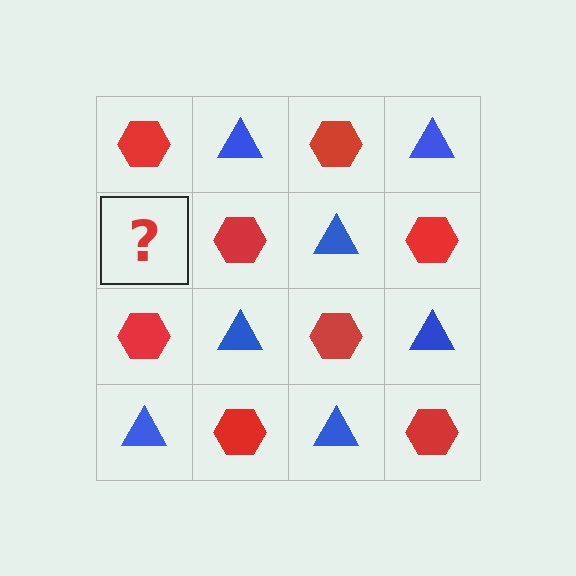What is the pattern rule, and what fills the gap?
The rule is that it alternates red hexagon and blue triangle in a checkerboard pattern. The gap should be filled with a blue triangle.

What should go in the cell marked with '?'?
The missing cell should contain a blue triangle.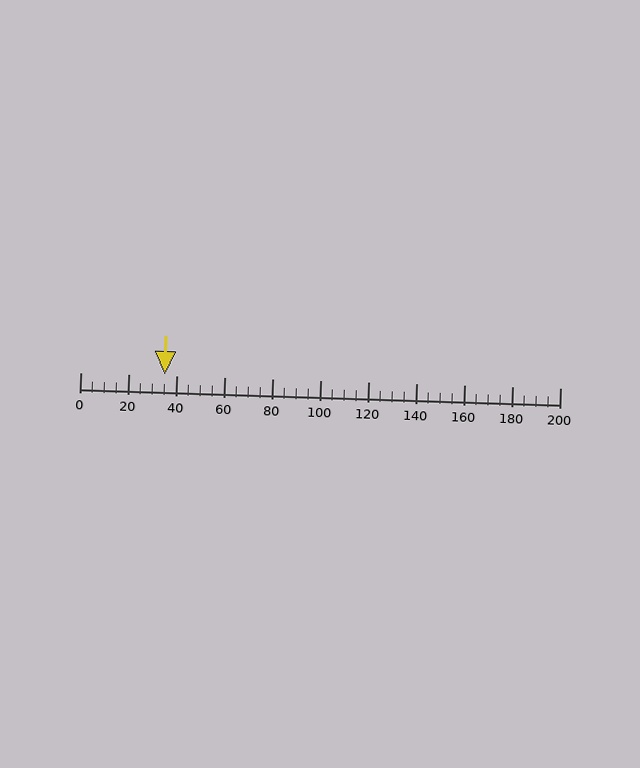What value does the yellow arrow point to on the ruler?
The yellow arrow points to approximately 35.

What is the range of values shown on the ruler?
The ruler shows values from 0 to 200.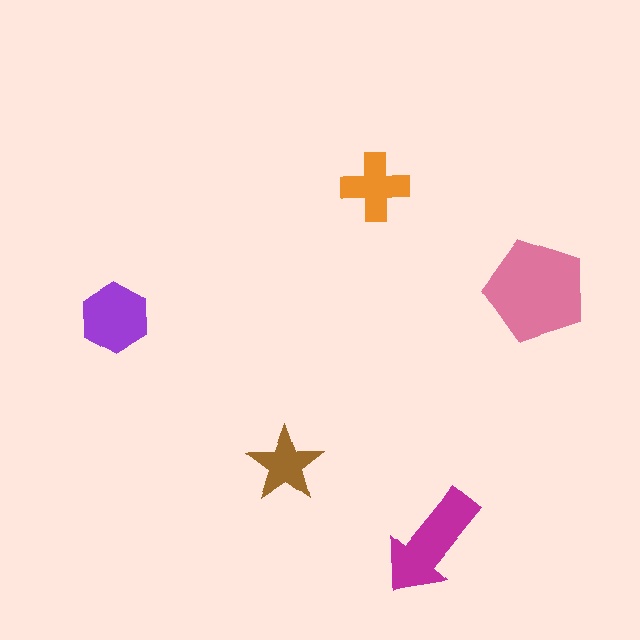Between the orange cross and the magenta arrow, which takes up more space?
The magenta arrow.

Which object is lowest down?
The magenta arrow is bottommost.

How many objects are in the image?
There are 5 objects in the image.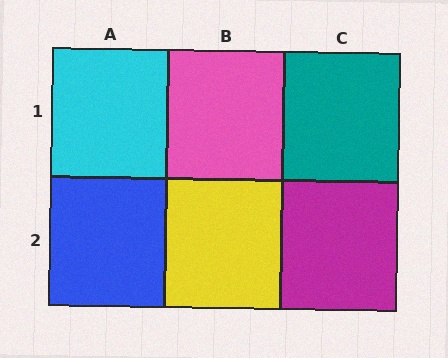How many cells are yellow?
1 cell is yellow.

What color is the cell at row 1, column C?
Teal.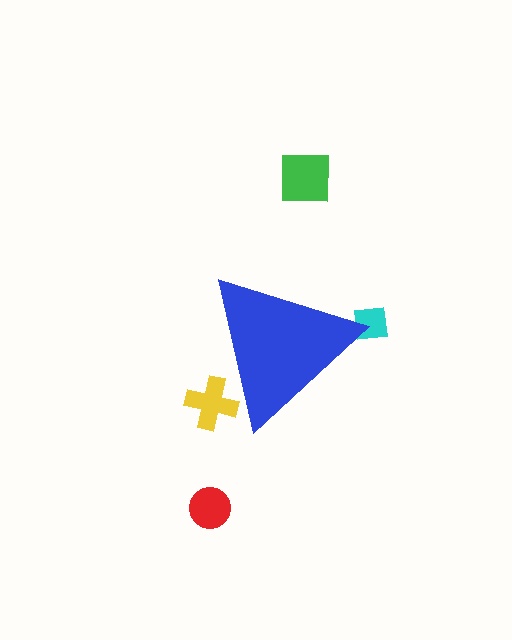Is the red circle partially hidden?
No, the red circle is fully visible.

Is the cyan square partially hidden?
Yes, the cyan square is partially hidden behind the blue triangle.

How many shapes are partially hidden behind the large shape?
2 shapes are partially hidden.